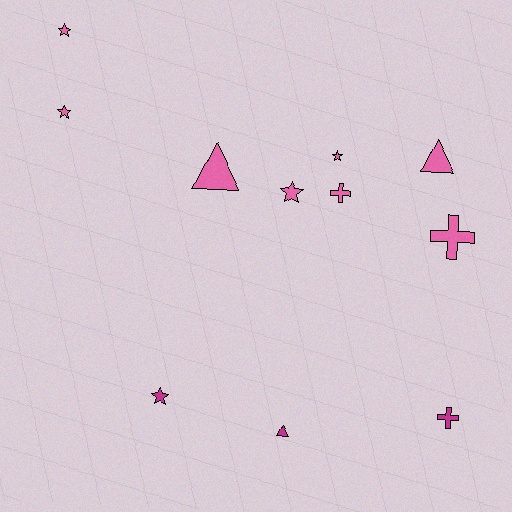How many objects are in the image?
There are 11 objects.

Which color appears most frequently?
Pink, with 8 objects.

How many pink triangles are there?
There are 2 pink triangles.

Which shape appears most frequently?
Star, with 5 objects.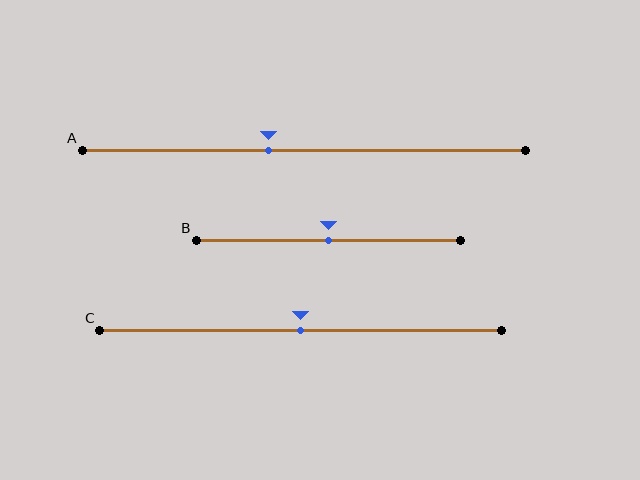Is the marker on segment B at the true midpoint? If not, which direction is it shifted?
Yes, the marker on segment B is at the true midpoint.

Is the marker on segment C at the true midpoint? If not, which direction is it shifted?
Yes, the marker on segment C is at the true midpoint.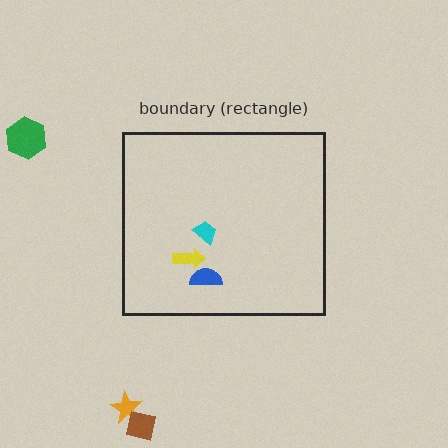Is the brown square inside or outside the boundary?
Outside.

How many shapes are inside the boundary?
3 inside, 3 outside.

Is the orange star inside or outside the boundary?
Outside.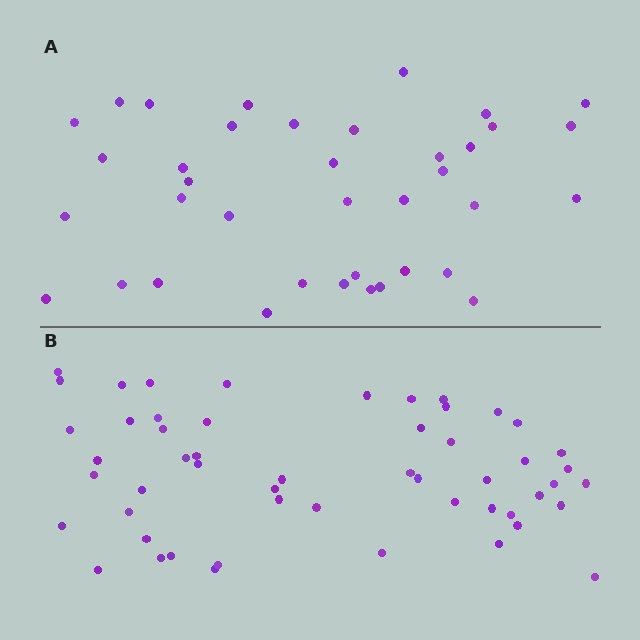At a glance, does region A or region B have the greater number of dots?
Region B (the bottom region) has more dots.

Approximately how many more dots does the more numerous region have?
Region B has approximately 15 more dots than region A.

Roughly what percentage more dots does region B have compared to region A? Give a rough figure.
About 40% more.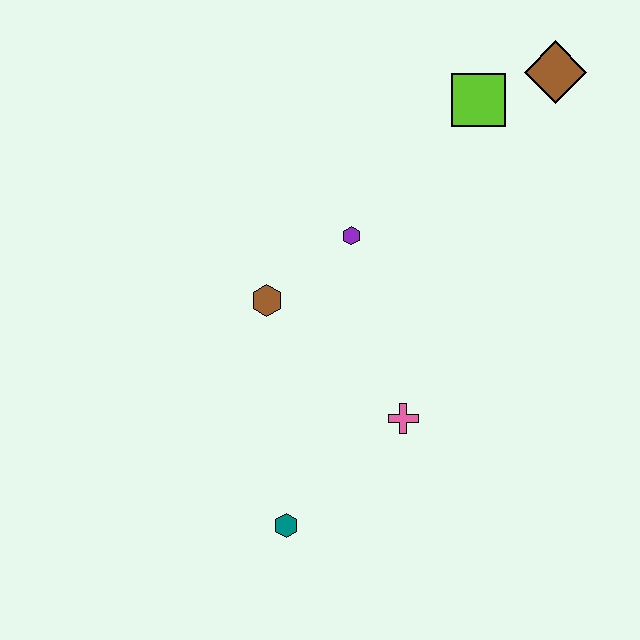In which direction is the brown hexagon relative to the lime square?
The brown hexagon is to the left of the lime square.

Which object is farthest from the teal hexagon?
The brown diamond is farthest from the teal hexagon.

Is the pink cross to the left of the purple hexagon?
No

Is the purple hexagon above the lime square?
No